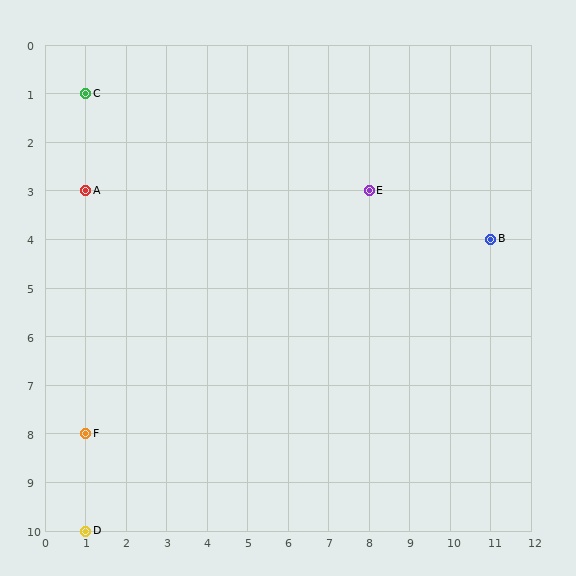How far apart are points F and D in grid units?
Points F and D are 2 rows apart.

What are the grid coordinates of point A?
Point A is at grid coordinates (1, 3).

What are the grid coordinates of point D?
Point D is at grid coordinates (1, 10).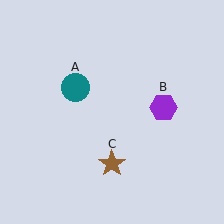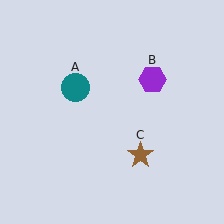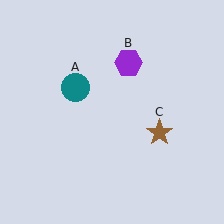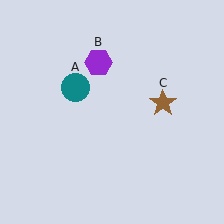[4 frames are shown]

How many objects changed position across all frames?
2 objects changed position: purple hexagon (object B), brown star (object C).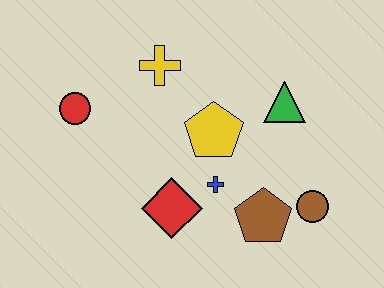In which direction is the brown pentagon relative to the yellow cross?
The brown pentagon is below the yellow cross.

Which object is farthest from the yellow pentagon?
The red circle is farthest from the yellow pentagon.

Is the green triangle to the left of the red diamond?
No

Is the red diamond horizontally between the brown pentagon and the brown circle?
No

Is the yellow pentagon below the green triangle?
Yes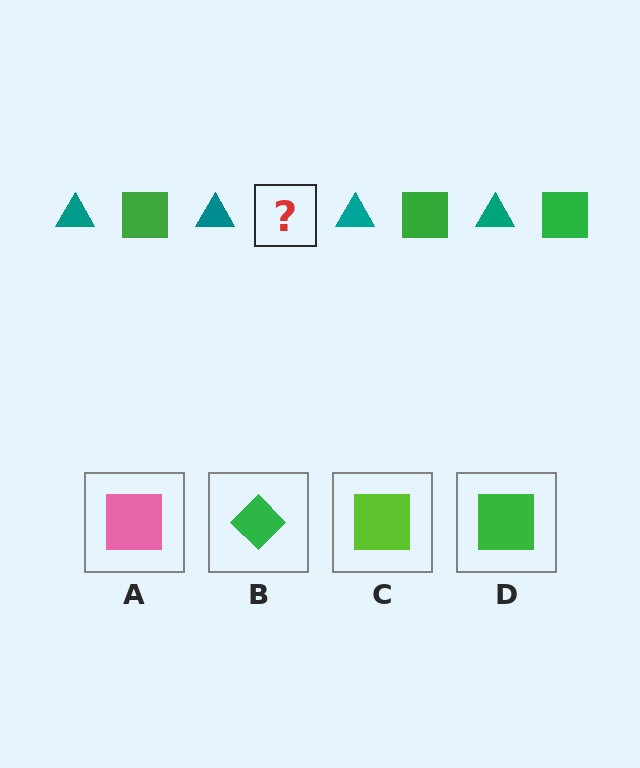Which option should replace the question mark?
Option D.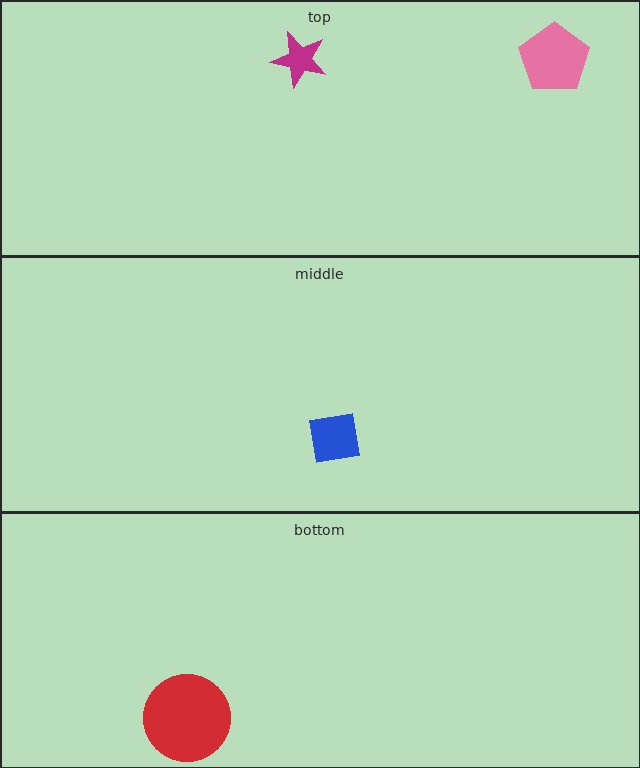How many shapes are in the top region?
2.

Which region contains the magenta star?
The top region.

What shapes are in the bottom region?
The red circle.